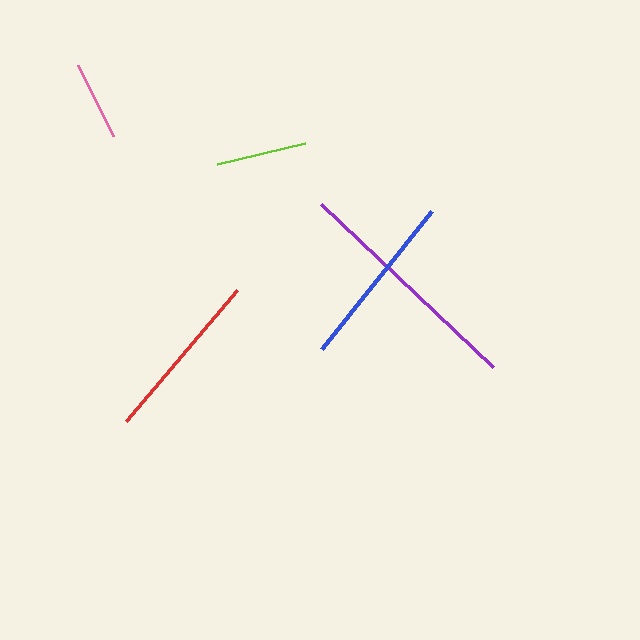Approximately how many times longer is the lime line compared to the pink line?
The lime line is approximately 1.2 times the length of the pink line.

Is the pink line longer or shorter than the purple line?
The purple line is longer than the pink line.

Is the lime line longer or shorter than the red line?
The red line is longer than the lime line.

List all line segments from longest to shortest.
From longest to shortest: purple, blue, red, lime, pink.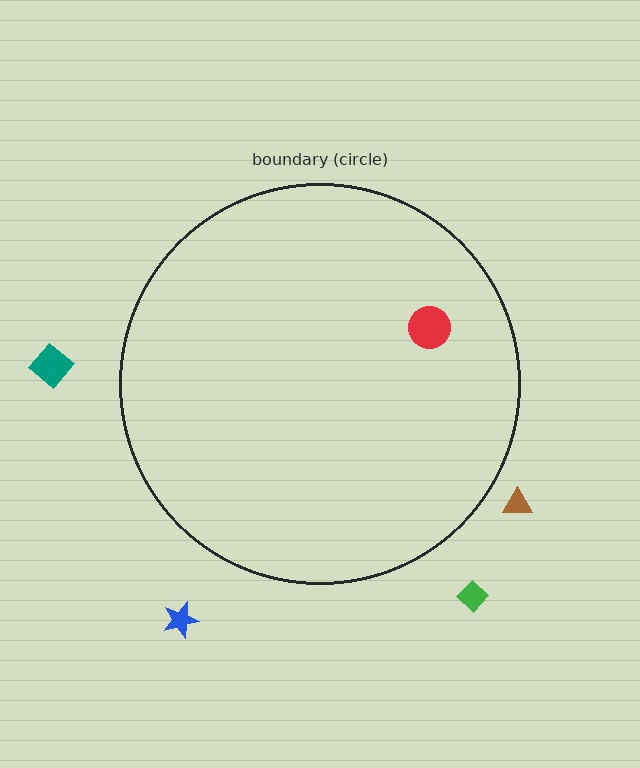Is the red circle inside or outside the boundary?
Inside.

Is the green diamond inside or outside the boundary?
Outside.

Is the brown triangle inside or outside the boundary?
Outside.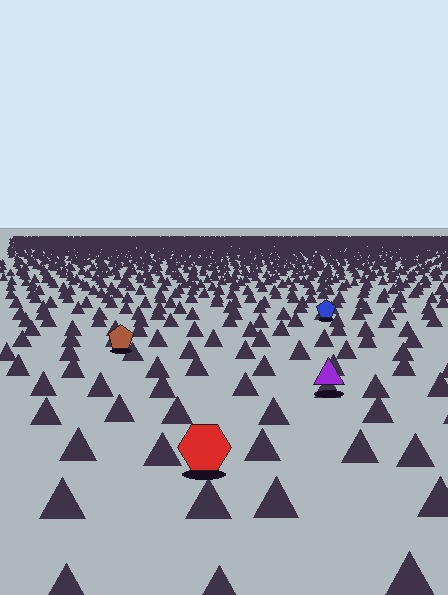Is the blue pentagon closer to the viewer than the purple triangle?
No. The purple triangle is closer — you can tell from the texture gradient: the ground texture is coarser near it.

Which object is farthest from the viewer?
The blue pentagon is farthest from the viewer. It appears smaller and the ground texture around it is denser.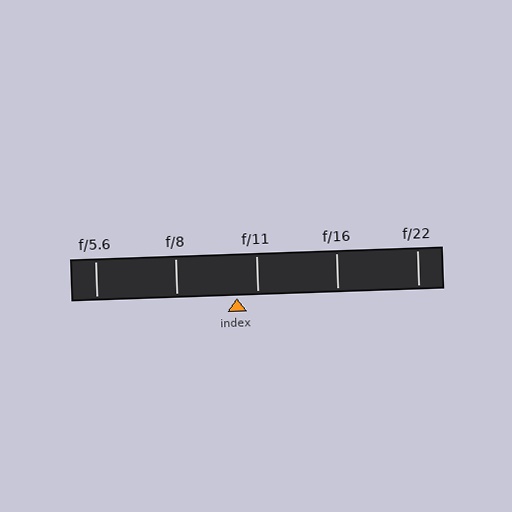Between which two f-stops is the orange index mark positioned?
The index mark is between f/8 and f/11.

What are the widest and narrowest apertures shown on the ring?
The widest aperture shown is f/5.6 and the narrowest is f/22.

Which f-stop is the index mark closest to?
The index mark is closest to f/11.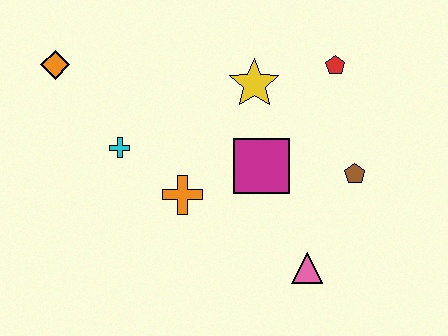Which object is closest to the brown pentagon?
The magenta square is closest to the brown pentagon.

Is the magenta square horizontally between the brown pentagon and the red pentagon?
No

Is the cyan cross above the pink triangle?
Yes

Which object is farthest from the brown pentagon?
The orange diamond is farthest from the brown pentagon.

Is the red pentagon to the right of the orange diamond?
Yes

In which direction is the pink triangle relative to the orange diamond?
The pink triangle is to the right of the orange diamond.